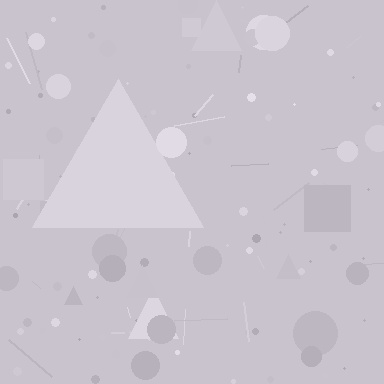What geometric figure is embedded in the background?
A triangle is embedded in the background.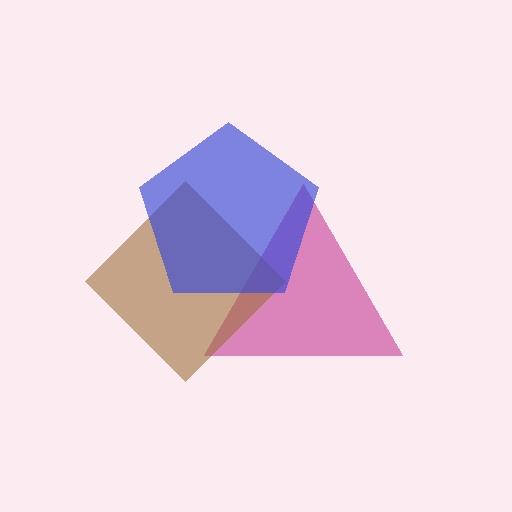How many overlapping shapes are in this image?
There are 3 overlapping shapes in the image.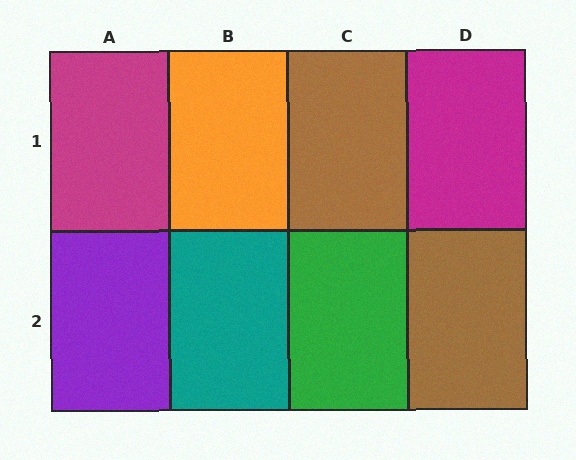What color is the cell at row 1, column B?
Orange.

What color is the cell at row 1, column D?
Magenta.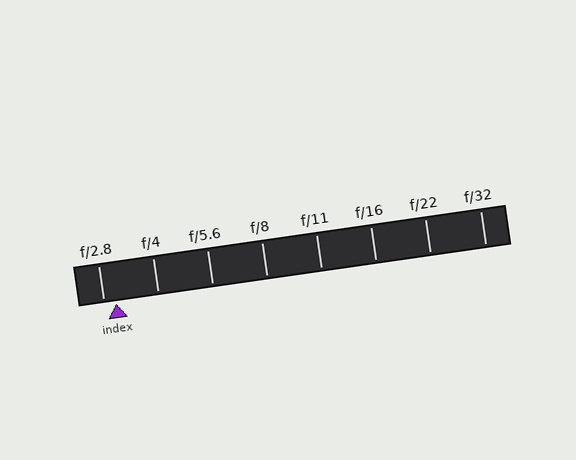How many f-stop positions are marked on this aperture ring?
There are 8 f-stop positions marked.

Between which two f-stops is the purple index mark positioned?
The index mark is between f/2.8 and f/4.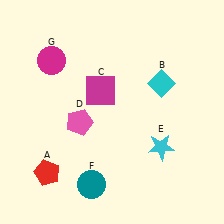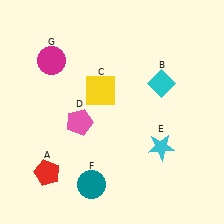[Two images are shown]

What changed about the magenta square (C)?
In Image 1, C is magenta. In Image 2, it changed to yellow.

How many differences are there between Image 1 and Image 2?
There is 1 difference between the two images.